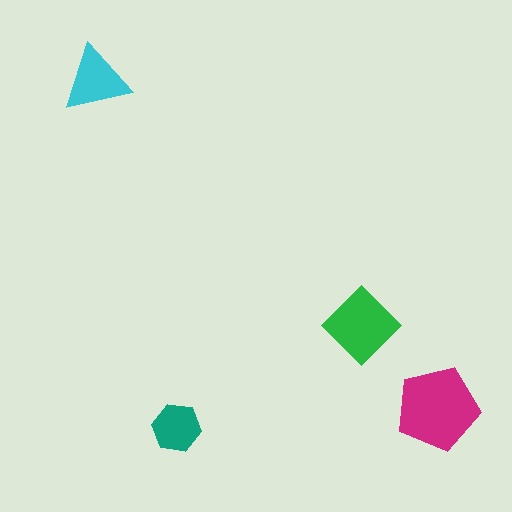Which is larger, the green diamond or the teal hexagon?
The green diamond.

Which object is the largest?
The magenta pentagon.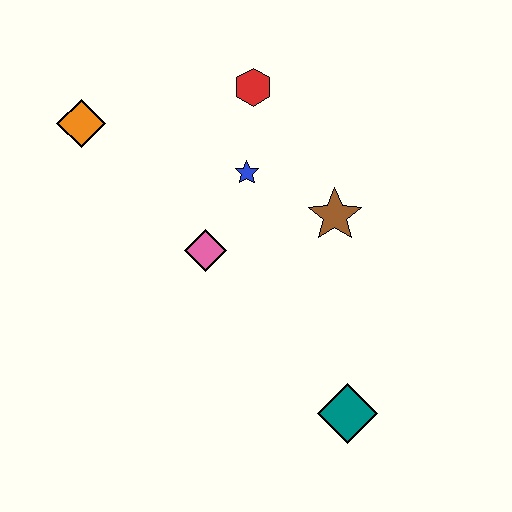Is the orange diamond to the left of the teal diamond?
Yes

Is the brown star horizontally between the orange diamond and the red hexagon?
No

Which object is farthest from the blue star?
The teal diamond is farthest from the blue star.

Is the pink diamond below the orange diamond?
Yes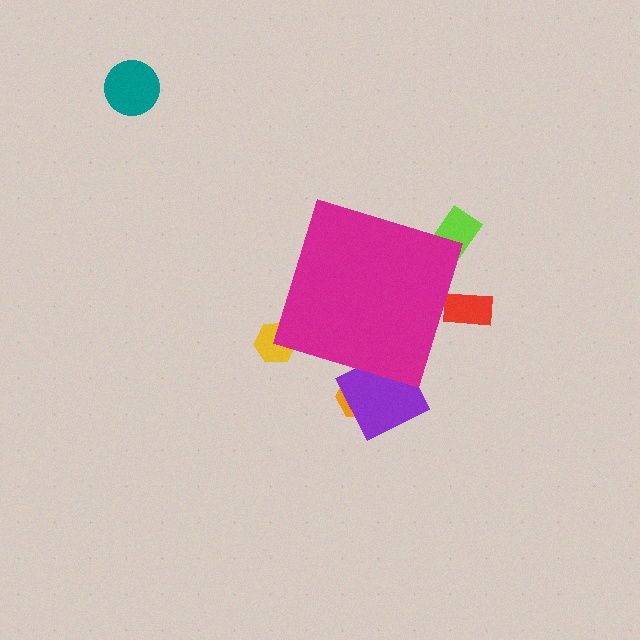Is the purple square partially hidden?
Yes, the purple square is partially hidden behind the magenta diamond.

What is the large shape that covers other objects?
A magenta diamond.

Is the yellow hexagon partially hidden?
Yes, the yellow hexagon is partially hidden behind the magenta diamond.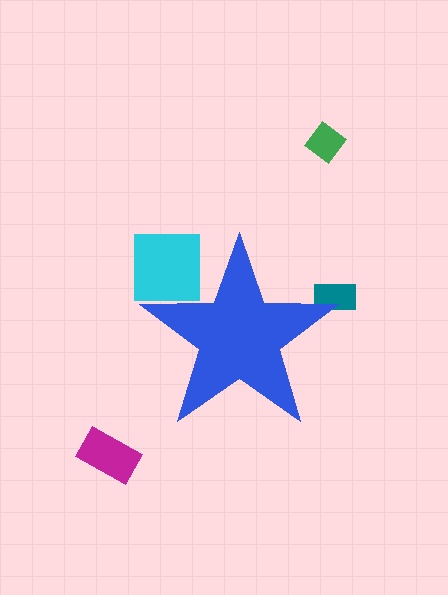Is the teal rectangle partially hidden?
Yes, the teal rectangle is partially hidden behind the blue star.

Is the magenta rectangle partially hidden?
No, the magenta rectangle is fully visible.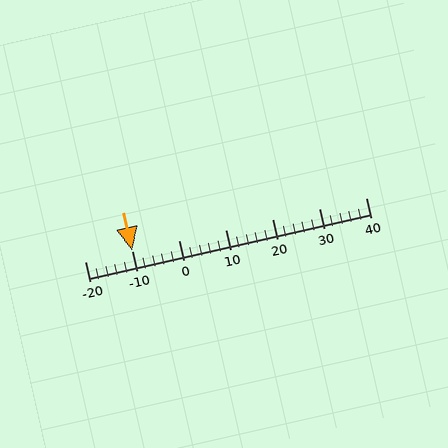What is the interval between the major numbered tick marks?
The major tick marks are spaced 10 units apart.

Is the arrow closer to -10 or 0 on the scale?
The arrow is closer to -10.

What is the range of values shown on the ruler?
The ruler shows values from -20 to 40.